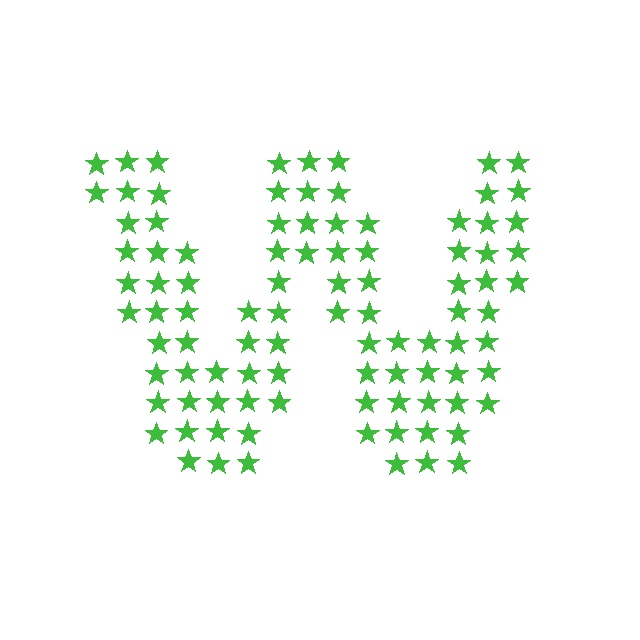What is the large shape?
The large shape is the letter W.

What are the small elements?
The small elements are stars.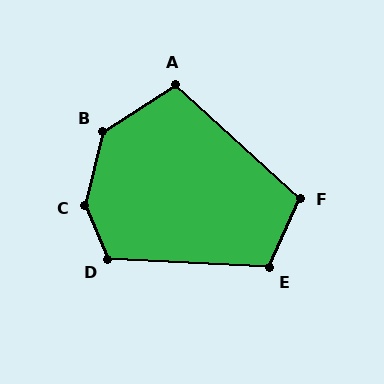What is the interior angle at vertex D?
Approximately 116 degrees (obtuse).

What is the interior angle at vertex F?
Approximately 108 degrees (obtuse).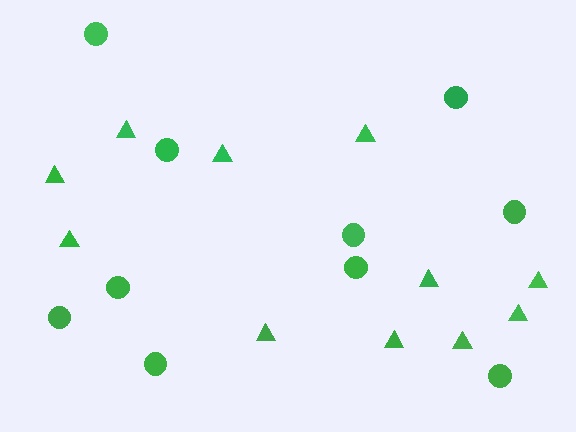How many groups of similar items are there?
There are 2 groups: one group of circles (10) and one group of triangles (11).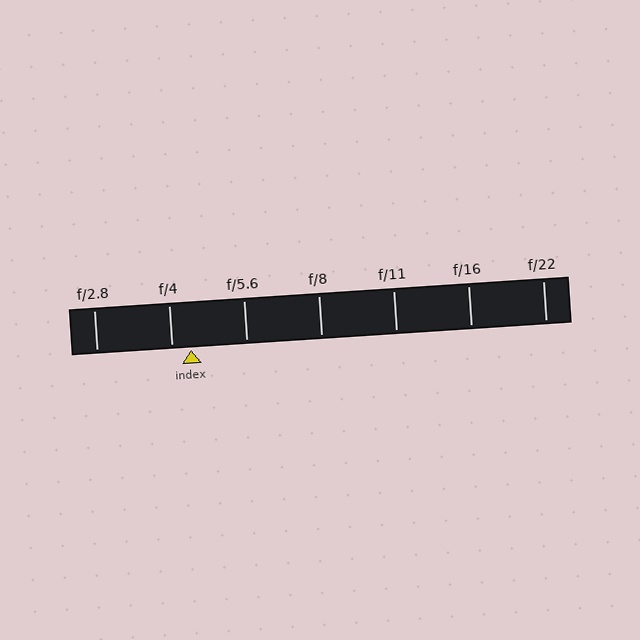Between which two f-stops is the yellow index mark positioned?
The index mark is between f/4 and f/5.6.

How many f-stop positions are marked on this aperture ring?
There are 7 f-stop positions marked.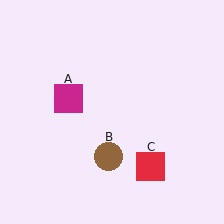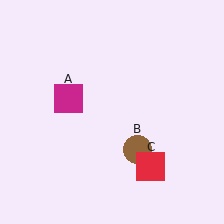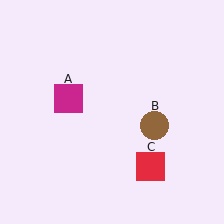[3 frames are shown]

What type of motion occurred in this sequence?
The brown circle (object B) rotated counterclockwise around the center of the scene.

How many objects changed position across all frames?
1 object changed position: brown circle (object B).